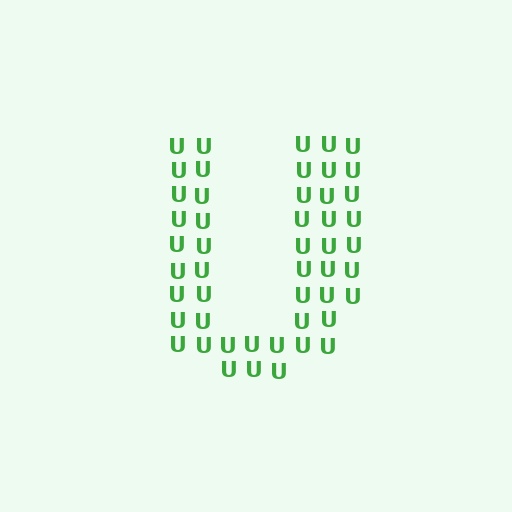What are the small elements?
The small elements are letter U's.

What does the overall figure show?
The overall figure shows the letter U.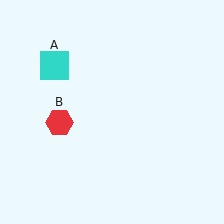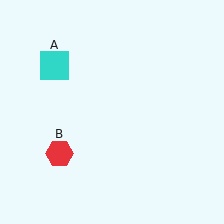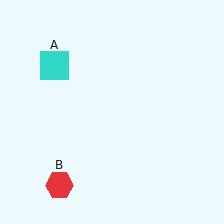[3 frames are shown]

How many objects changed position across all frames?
1 object changed position: red hexagon (object B).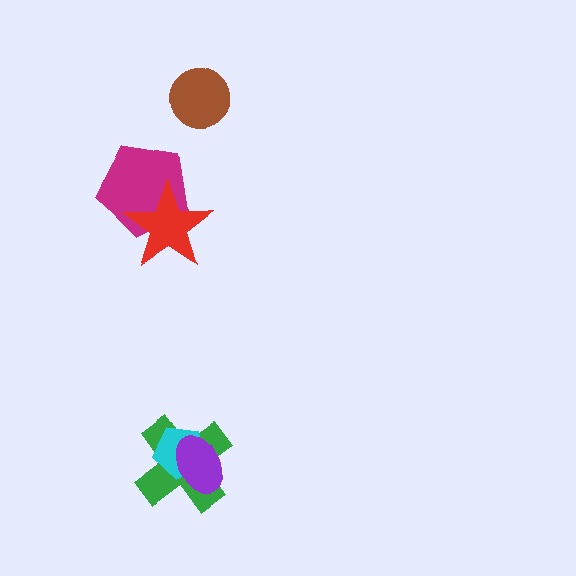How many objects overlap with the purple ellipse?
2 objects overlap with the purple ellipse.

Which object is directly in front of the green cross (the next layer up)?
The cyan pentagon is directly in front of the green cross.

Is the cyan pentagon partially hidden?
Yes, it is partially covered by another shape.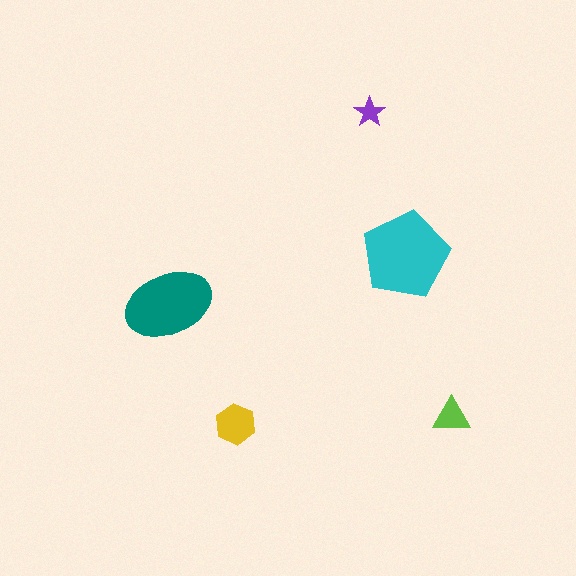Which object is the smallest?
The purple star.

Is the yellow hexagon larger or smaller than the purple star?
Larger.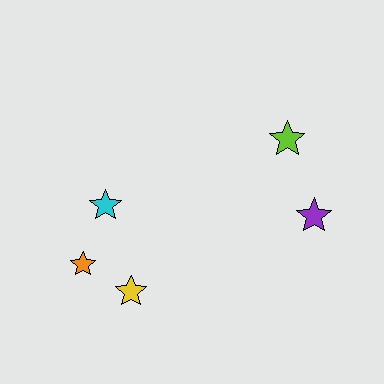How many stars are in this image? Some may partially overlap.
There are 5 stars.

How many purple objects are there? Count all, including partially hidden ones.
There is 1 purple object.